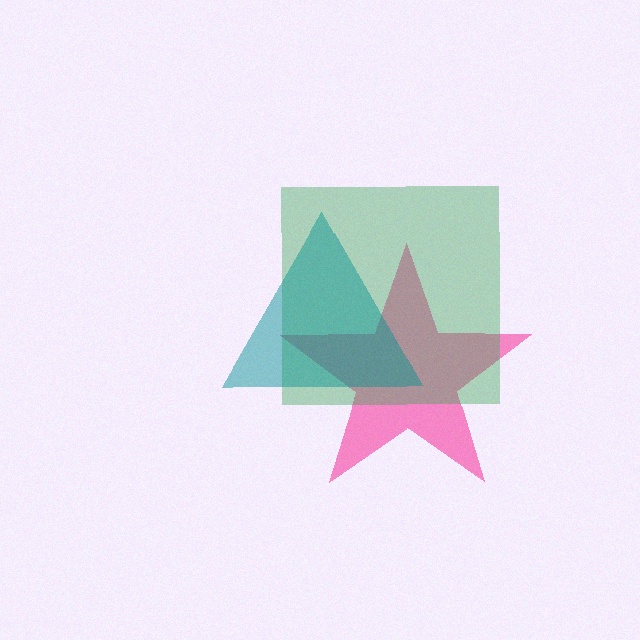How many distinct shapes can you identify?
There are 3 distinct shapes: a pink star, a green square, a teal triangle.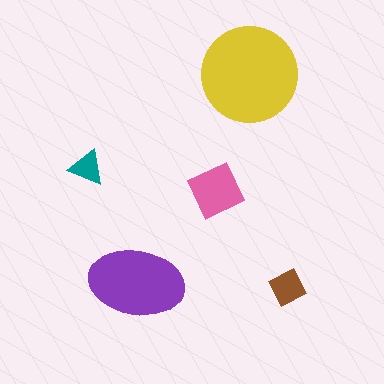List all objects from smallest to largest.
The teal triangle, the brown square, the pink diamond, the purple ellipse, the yellow circle.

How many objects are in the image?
There are 5 objects in the image.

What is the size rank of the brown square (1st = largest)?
4th.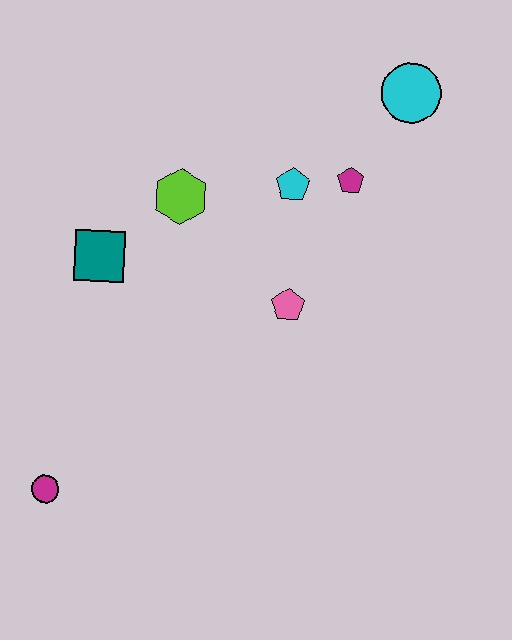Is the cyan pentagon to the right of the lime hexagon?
Yes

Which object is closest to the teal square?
The lime hexagon is closest to the teal square.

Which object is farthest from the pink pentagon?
The magenta circle is farthest from the pink pentagon.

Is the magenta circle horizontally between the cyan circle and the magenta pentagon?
No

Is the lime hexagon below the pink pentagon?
No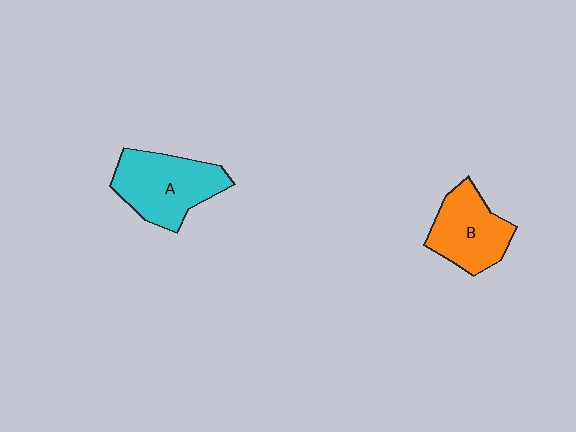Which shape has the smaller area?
Shape B (orange).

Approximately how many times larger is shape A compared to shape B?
Approximately 1.2 times.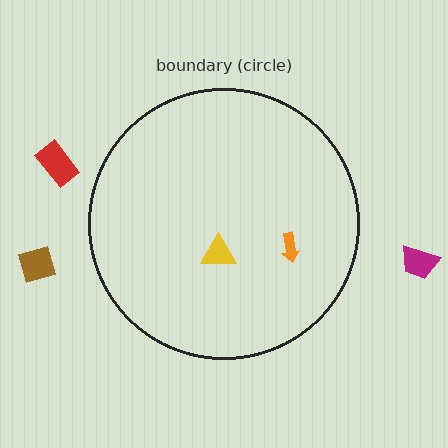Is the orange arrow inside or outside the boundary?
Inside.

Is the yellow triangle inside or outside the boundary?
Inside.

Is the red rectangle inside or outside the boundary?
Outside.